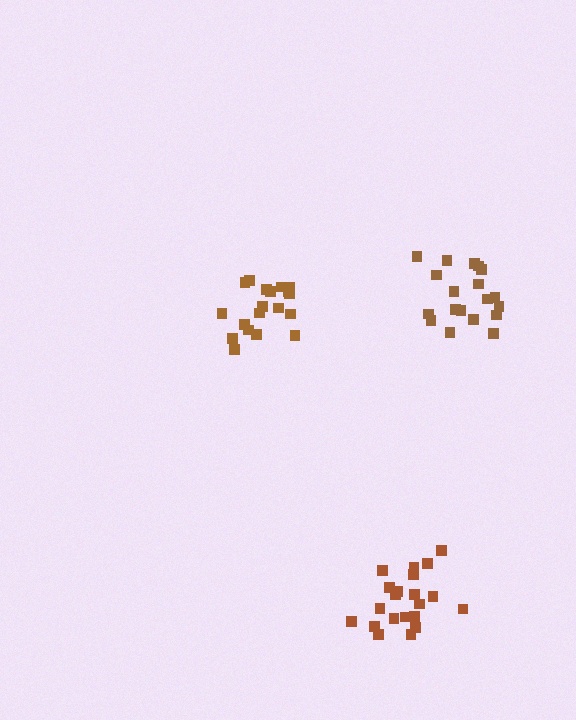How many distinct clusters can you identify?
There are 3 distinct clusters.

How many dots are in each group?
Group 1: 21 dots, Group 2: 19 dots, Group 3: 19 dots (59 total).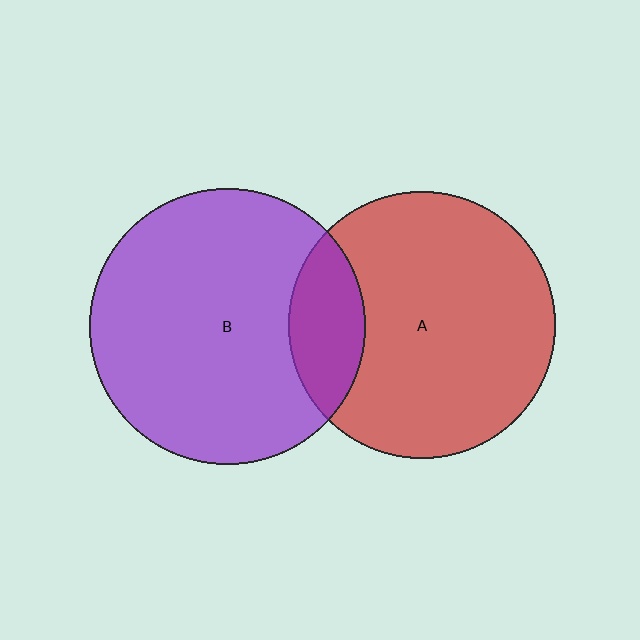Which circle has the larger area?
Circle B (purple).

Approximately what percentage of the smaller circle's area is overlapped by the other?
Approximately 20%.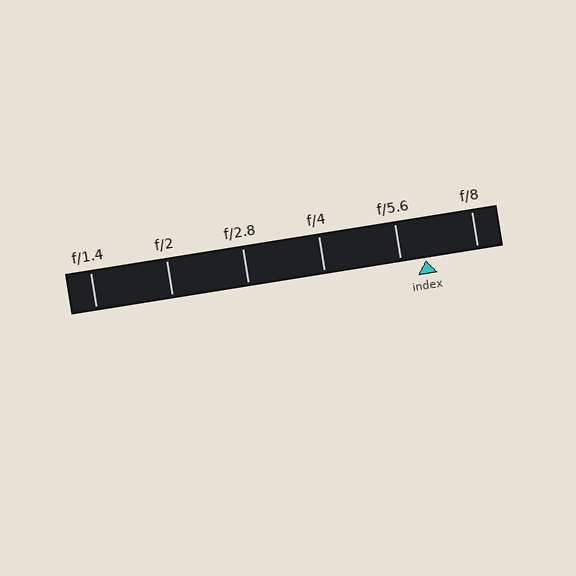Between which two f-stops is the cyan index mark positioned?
The index mark is between f/5.6 and f/8.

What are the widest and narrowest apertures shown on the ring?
The widest aperture shown is f/1.4 and the narrowest is f/8.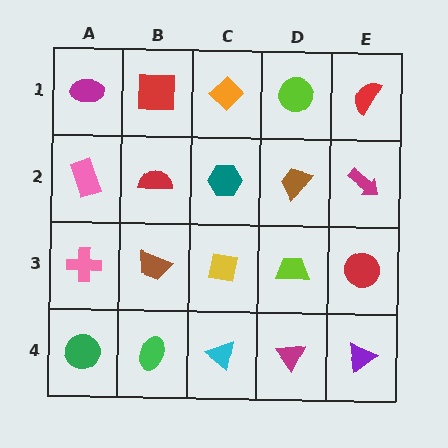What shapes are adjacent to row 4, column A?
A pink cross (row 3, column A), a green ellipse (row 4, column B).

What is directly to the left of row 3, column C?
A brown trapezoid.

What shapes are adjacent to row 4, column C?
A yellow square (row 3, column C), a green ellipse (row 4, column B), a magenta triangle (row 4, column D).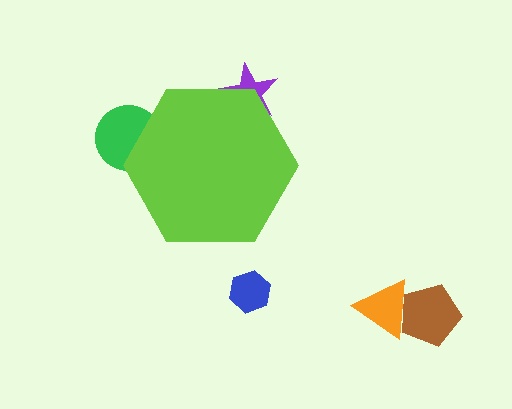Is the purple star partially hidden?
Yes, the purple star is partially hidden behind the lime hexagon.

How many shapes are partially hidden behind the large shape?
2 shapes are partially hidden.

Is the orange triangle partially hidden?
No, the orange triangle is fully visible.